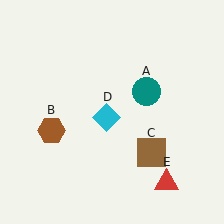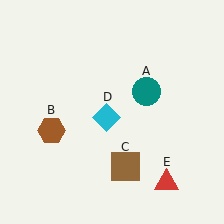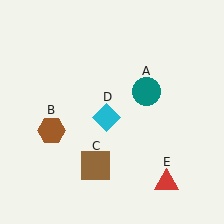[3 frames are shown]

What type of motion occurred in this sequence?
The brown square (object C) rotated clockwise around the center of the scene.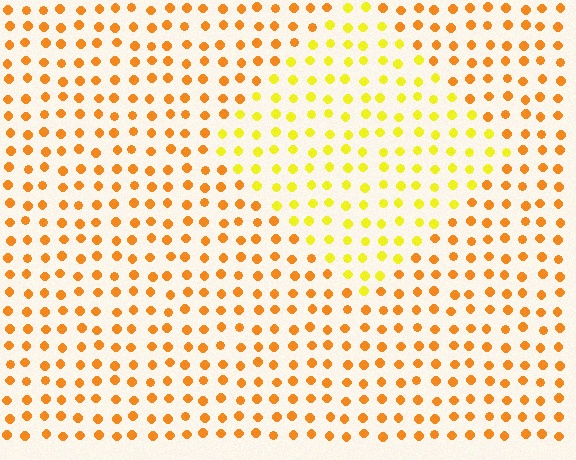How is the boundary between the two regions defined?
The boundary is defined purely by a slight shift in hue (about 31 degrees). Spacing, size, and orientation are identical on both sides.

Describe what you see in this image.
The image is filled with small orange elements in a uniform arrangement. A diamond-shaped region is visible where the elements are tinted to a slightly different hue, forming a subtle color boundary.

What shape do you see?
I see a diamond.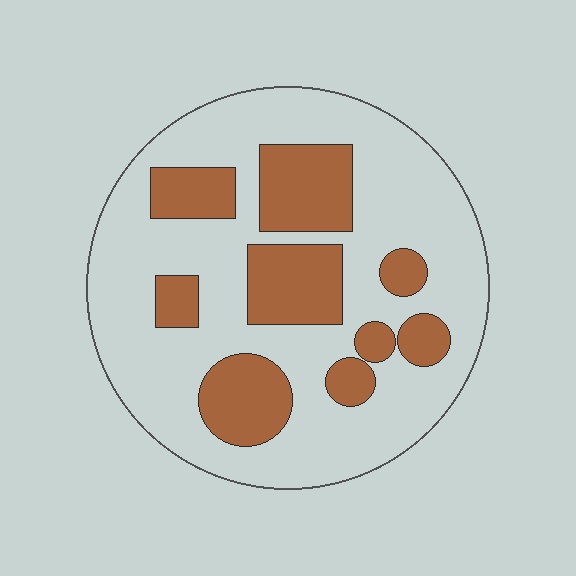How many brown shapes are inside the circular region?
9.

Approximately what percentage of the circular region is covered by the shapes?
Approximately 30%.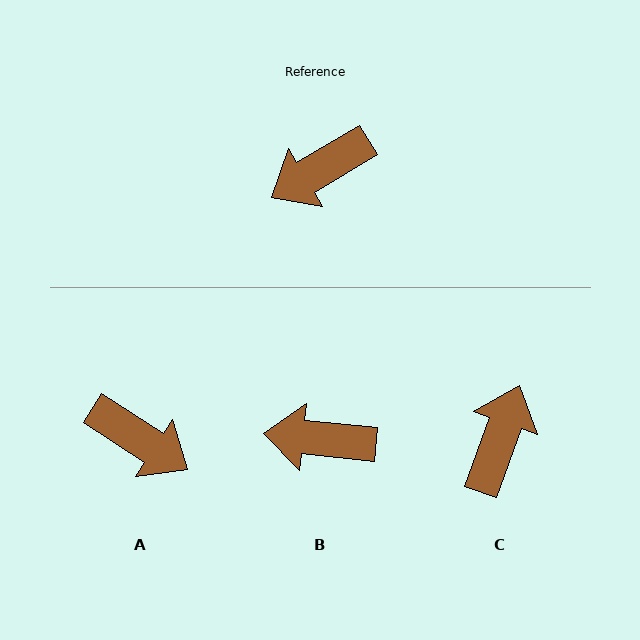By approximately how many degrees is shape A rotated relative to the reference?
Approximately 116 degrees counter-clockwise.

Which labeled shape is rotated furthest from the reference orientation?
C, about 141 degrees away.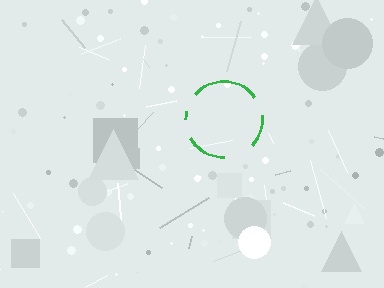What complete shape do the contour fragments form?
The contour fragments form a circle.